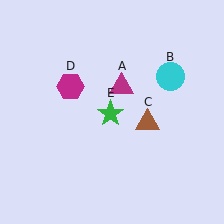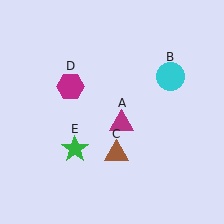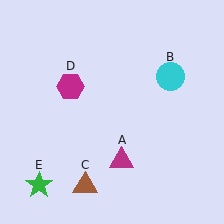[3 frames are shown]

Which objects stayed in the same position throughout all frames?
Cyan circle (object B) and magenta hexagon (object D) remained stationary.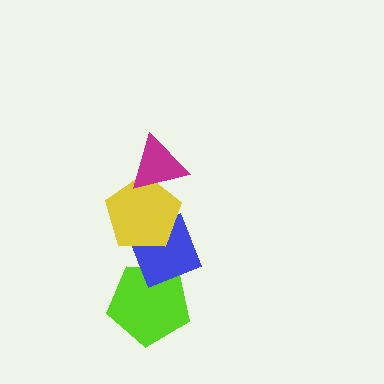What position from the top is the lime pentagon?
The lime pentagon is 4th from the top.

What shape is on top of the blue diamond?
The yellow pentagon is on top of the blue diamond.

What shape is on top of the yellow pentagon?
The magenta triangle is on top of the yellow pentagon.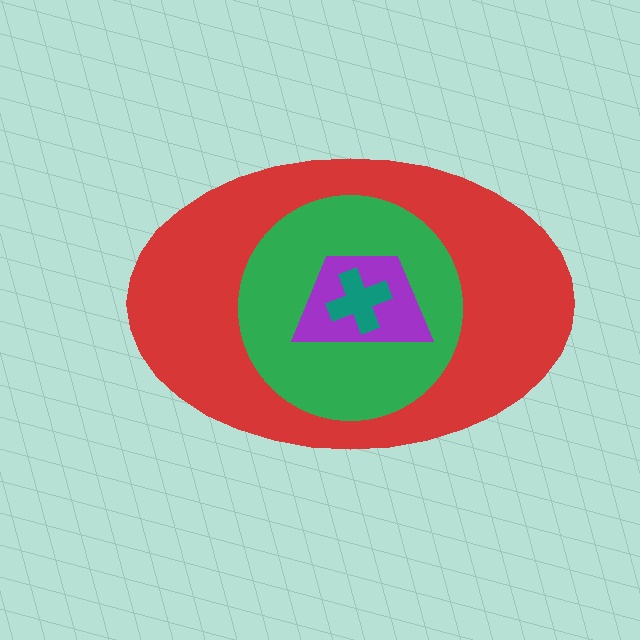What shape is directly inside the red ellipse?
The green circle.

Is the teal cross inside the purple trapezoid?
Yes.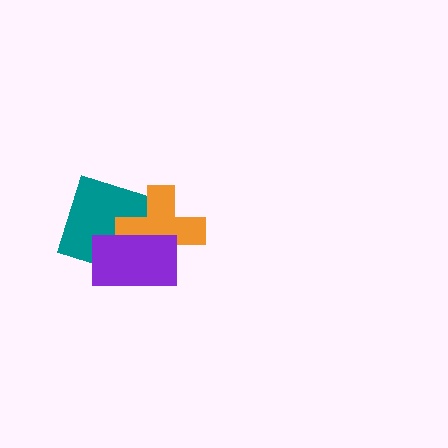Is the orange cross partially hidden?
Yes, it is partially covered by another shape.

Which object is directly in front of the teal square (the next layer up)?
The orange cross is directly in front of the teal square.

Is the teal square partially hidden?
Yes, it is partially covered by another shape.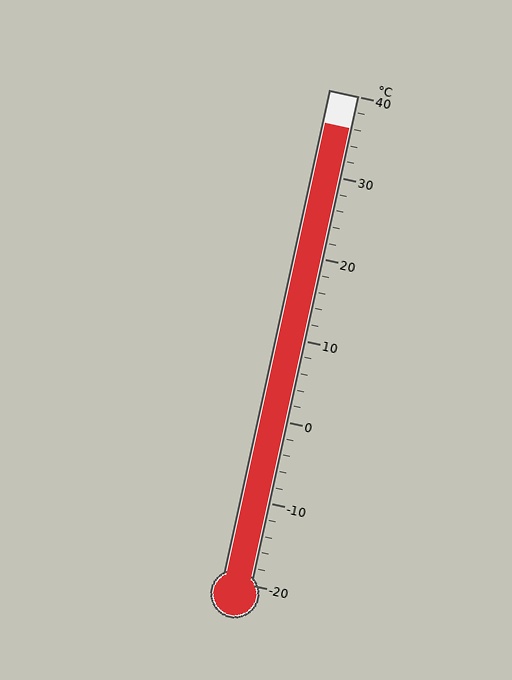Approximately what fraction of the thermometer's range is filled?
The thermometer is filled to approximately 95% of its range.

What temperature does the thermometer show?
The thermometer shows approximately 36°C.